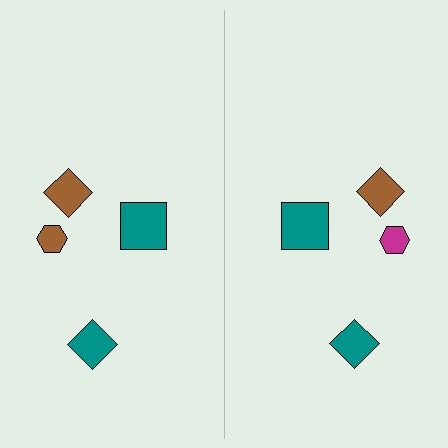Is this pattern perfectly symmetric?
No, the pattern is not perfectly symmetric. The magenta hexagon on the right side breaks the symmetry — its mirror counterpart is brown.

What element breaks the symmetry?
The magenta hexagon on the right side breaks the symmetry — its mirror counterpart is brown.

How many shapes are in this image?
There are 8 shapes in this image.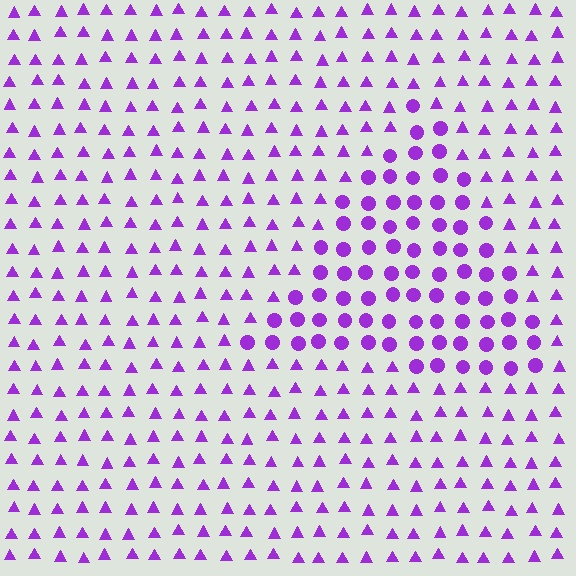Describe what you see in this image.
The image is filled with small purple elements arranged in a uniform grid. A triangle-shaped region contains circles, while the surrounding area contains triangles. The boundary is defined purely by the change in element shape.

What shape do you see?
I see a triangle.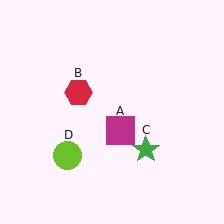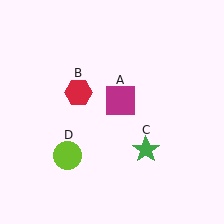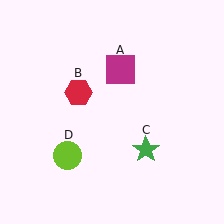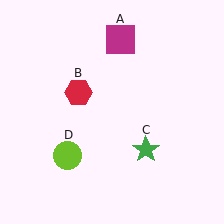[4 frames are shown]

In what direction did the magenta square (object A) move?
The magenta square (object A) moved up.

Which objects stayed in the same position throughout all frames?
Red hexagon (object B) and green star (object C) and lime circle (object D) remained stationary.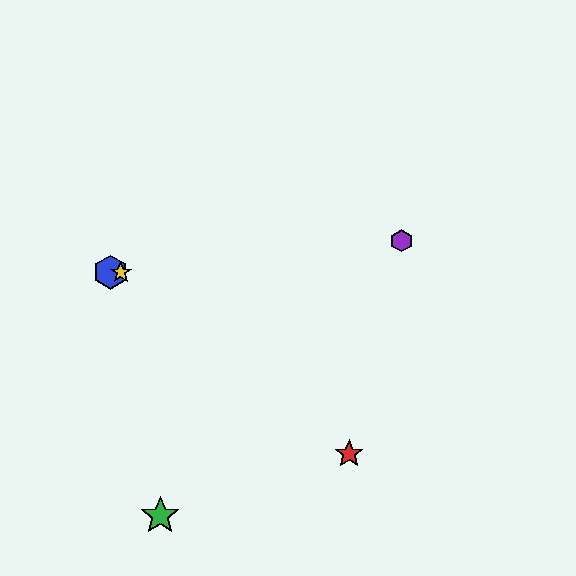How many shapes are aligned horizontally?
2 shapes (the blue hexagon, the yellow star) are aligned horizontally.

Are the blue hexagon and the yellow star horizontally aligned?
Yes, both are at y≈272.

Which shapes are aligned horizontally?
The blue hexagon, the yellow star are aligned horizontally.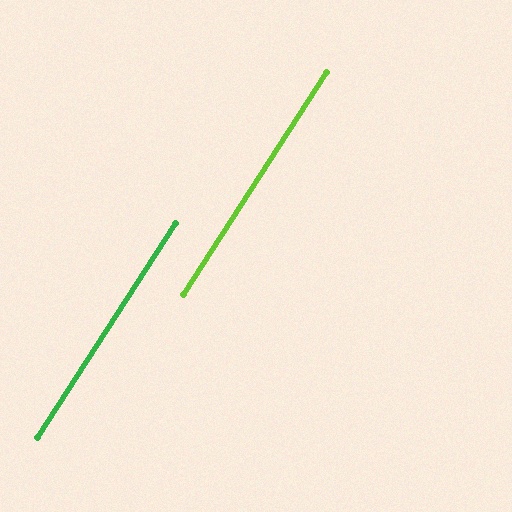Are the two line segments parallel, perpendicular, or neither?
Parallel — their directions differ by only 0.1°.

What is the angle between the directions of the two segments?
Approximately 0 degrees.